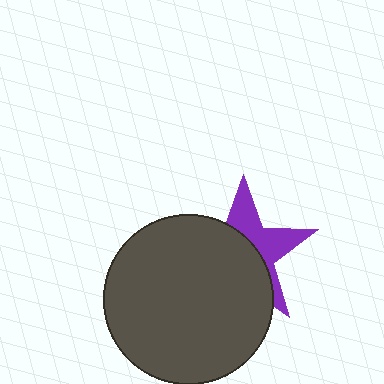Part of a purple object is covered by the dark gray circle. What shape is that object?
It is a star.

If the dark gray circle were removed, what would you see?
You would see the complete purple star.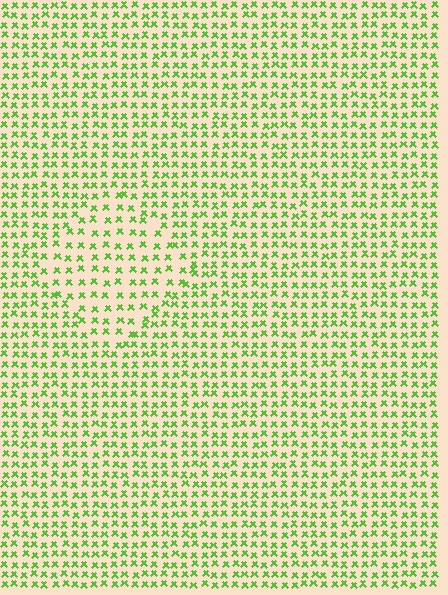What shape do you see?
I see a diamond.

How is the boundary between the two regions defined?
The boundary is defined by a change in element density (approximately 1.6x ratio). All elements are the same color, size, and shape.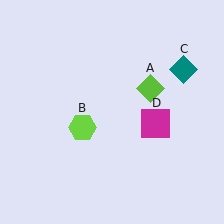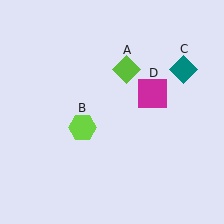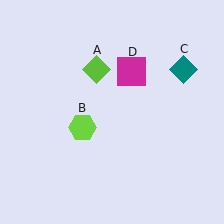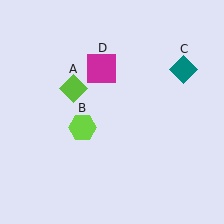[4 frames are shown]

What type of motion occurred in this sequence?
The lime diamond (object A), magenta square (object D) rotated counterclockwise around the center of the scene.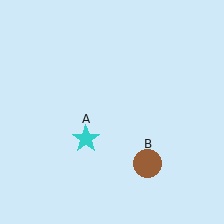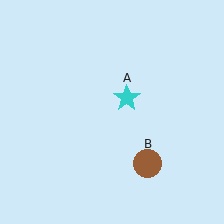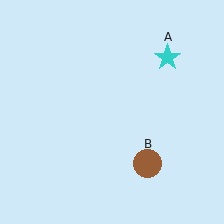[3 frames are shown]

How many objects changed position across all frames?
1 object changed position: cyan star (object A).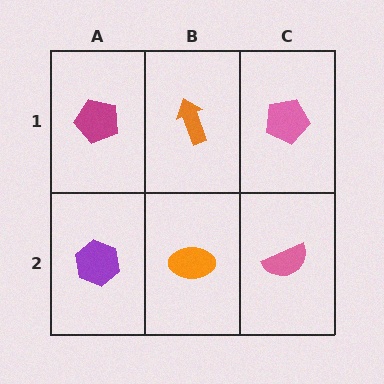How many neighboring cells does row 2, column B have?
3.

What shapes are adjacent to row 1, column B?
An orange ellipse (row 2, column B), a magenta pentagon (row 1, column A), a pink pentagon (row 1, column C).